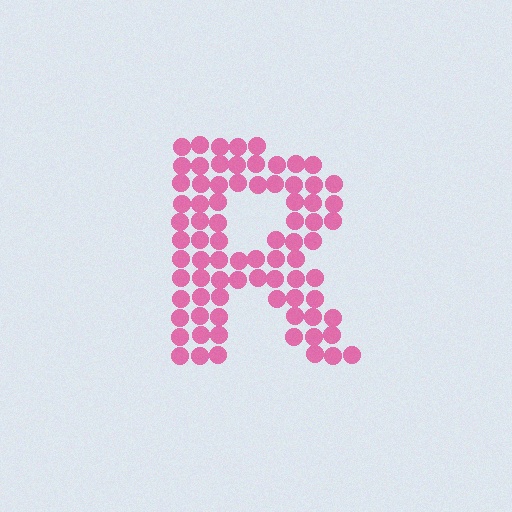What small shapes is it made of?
It is made of small circles.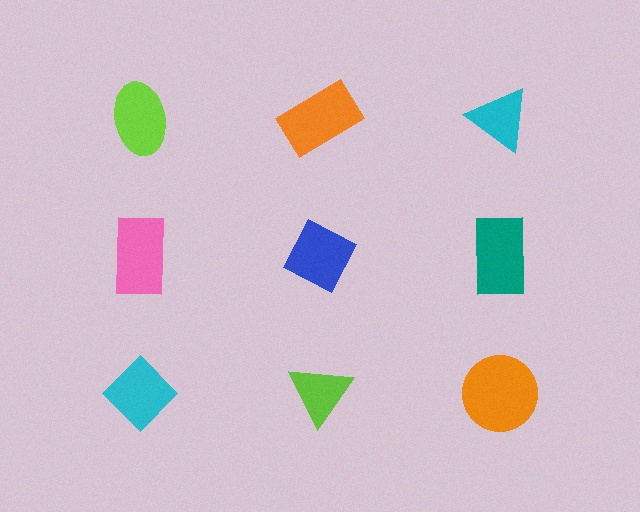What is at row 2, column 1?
A pink rectangle.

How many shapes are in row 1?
3 shapes.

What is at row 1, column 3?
A cyan triangle.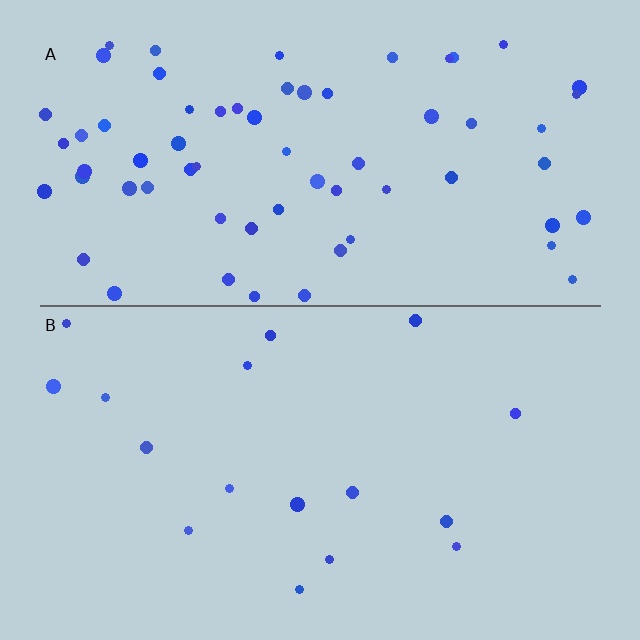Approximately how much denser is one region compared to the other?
Approximately 3.8× — region A over region B.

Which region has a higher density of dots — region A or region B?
A (the top).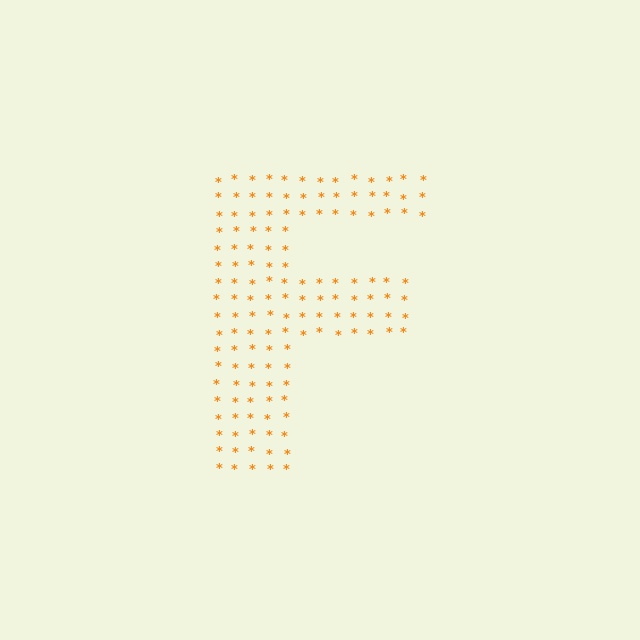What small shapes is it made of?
It is made of small asterisks.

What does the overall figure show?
The overall figure shows the letter F.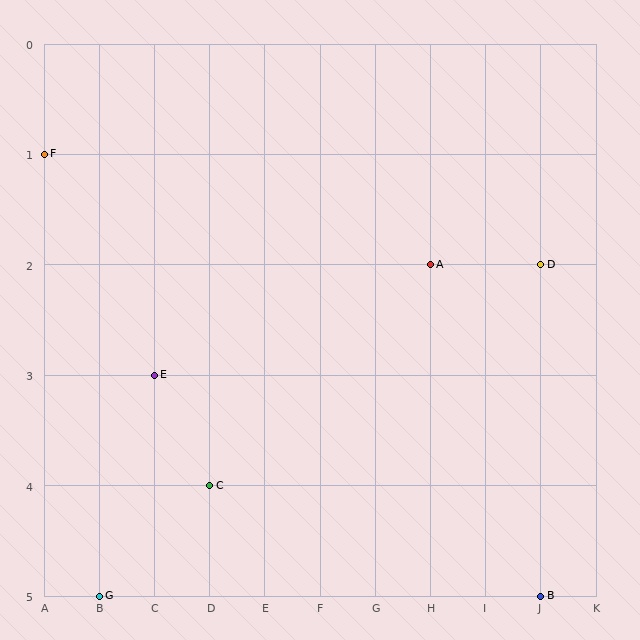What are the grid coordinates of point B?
Point B is at grid coordinates (J, 5).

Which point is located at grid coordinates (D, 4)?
Point C is at (D, 4).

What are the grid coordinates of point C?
Point C is at grid coordinates (D, 4).